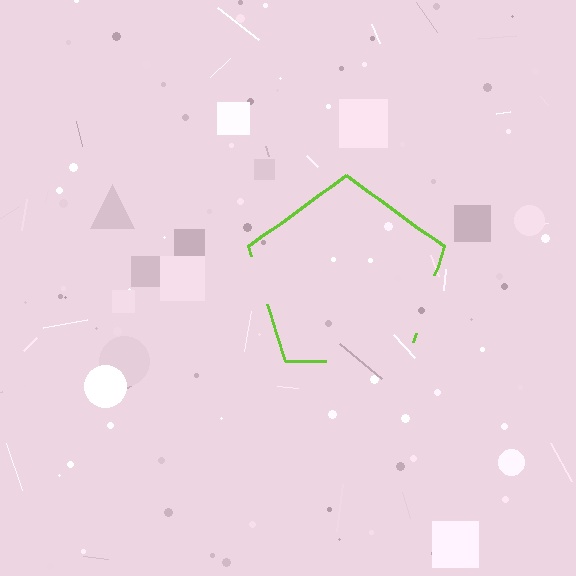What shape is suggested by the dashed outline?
The dashed outline suggests a pentagon.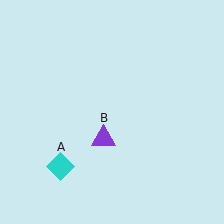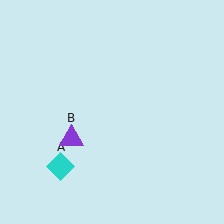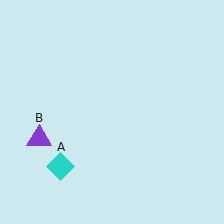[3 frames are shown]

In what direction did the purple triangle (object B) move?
The purple triangle (object B) moved left.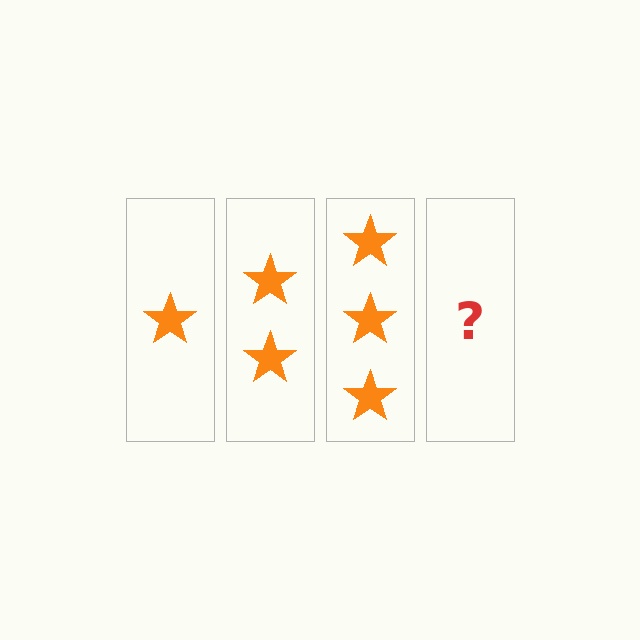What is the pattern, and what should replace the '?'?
The pattern is that each step adds one more star. The '?' should be 4 stars.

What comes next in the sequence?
The next element should be 4 stars.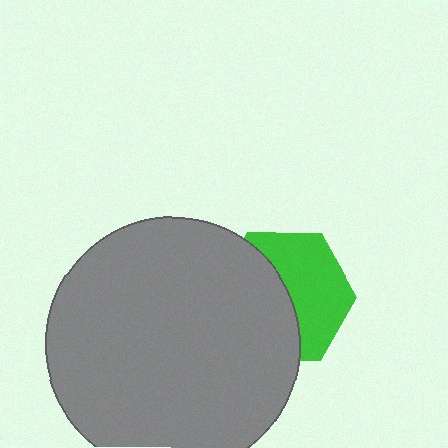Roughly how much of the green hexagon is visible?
About half of it is visible (roughly 50%).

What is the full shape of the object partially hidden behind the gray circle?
The partially hidden object is a green hexagon.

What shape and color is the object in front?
The object in front is a gray circle.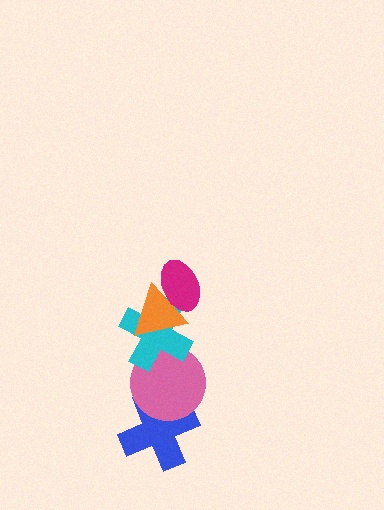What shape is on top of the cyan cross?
The orange triangle is on top of the cyan cross.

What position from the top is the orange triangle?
The orange triangle is 2nd from the top.